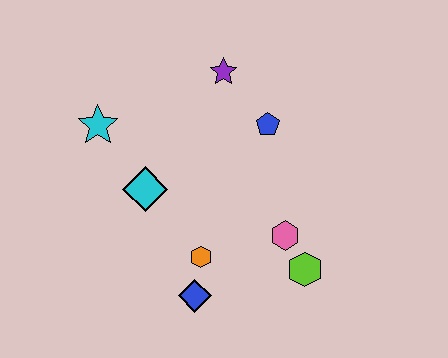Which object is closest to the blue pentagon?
The purple star is closest to the blue pentagon.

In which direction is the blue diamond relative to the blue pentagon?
The blue diamond is below the blue pentagon.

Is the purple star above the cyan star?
Yes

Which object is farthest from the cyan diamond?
The lime hexagon is farthest from the cyan diamond.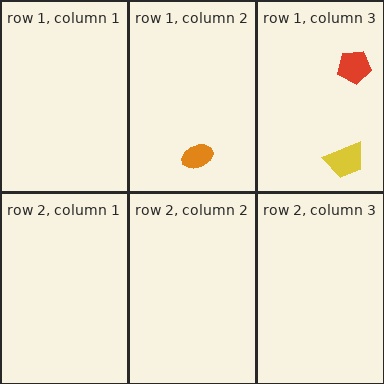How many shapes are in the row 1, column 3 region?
2.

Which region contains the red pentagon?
The row 1, column 3 region.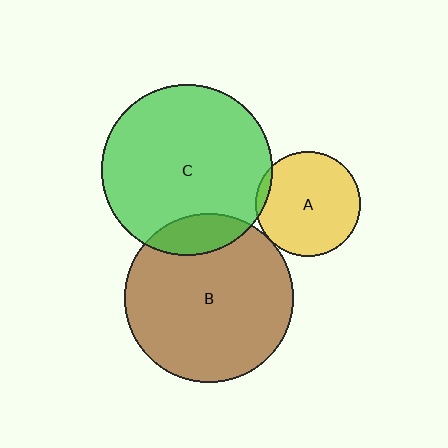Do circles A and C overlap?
Yes.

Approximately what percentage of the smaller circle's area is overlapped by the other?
Approximately 5%.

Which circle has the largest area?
Circle C (green).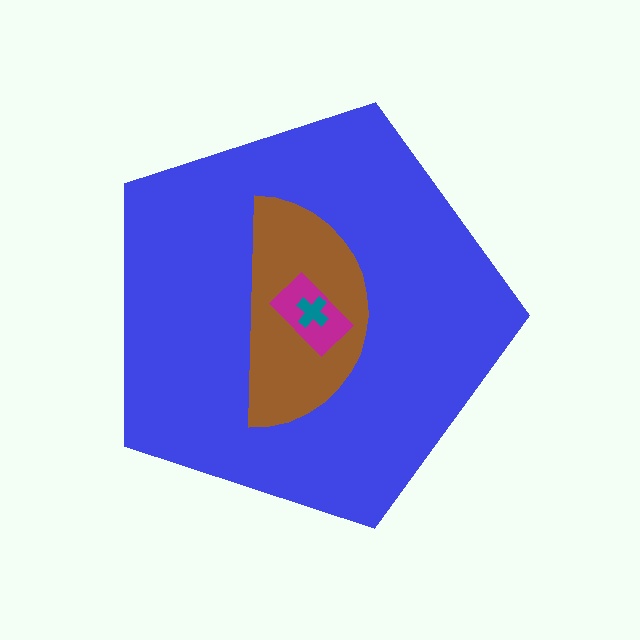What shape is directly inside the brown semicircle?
The magenta rectangle.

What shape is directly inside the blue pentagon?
The brown semicircle.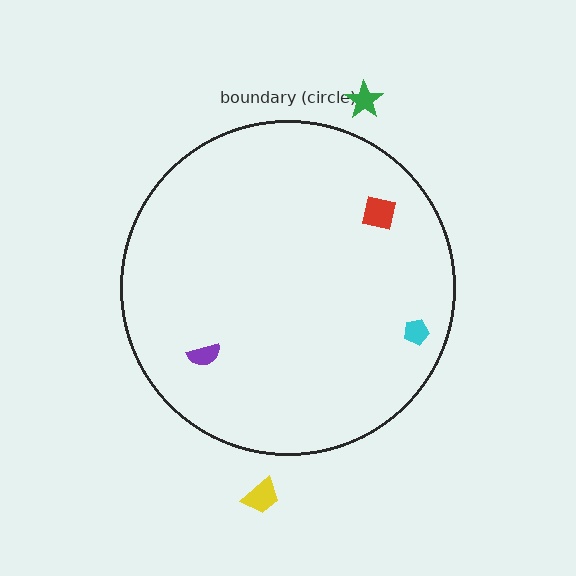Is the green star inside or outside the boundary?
Outside.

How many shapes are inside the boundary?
3 inside, 2 outside.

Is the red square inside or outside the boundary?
Inside.